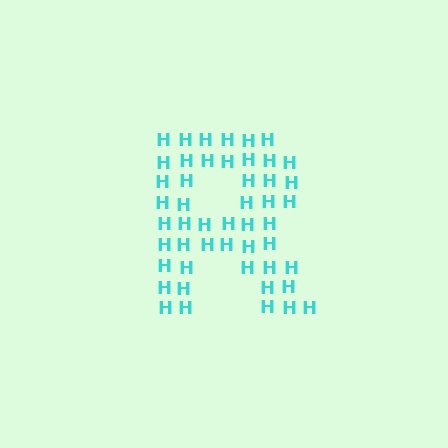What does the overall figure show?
The overall figure shows the letter R.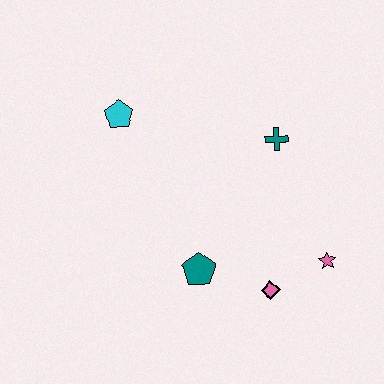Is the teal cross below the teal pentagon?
No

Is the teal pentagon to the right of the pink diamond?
No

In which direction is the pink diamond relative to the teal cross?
The pink diamond is below the teal cross.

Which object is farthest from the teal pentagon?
The cyan pentagon is farthest from the teal pentagon.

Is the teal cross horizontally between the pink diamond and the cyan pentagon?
No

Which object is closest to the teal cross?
The pink star is closest to the teal cross.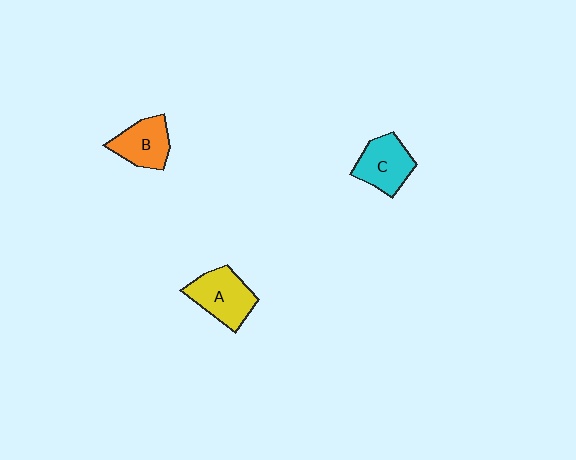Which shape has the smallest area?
Shape B (orange).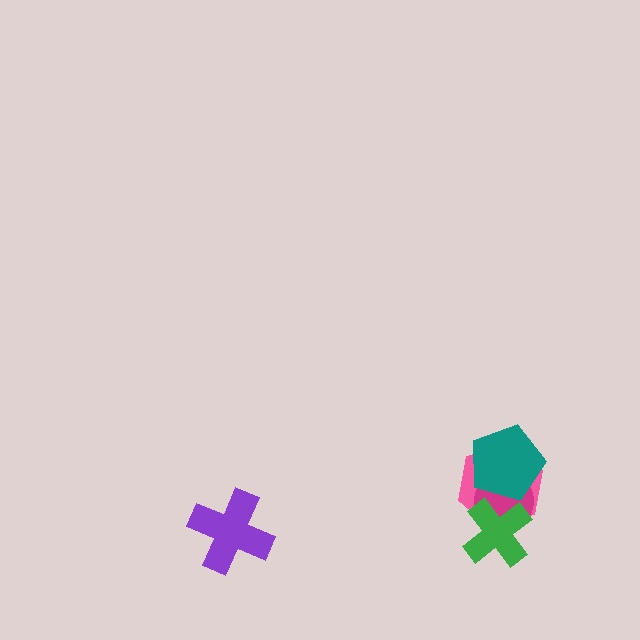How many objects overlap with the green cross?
2 objects overlap with the green cross.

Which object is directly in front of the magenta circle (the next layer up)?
The teal pentagon is directly in front of the magenta circle.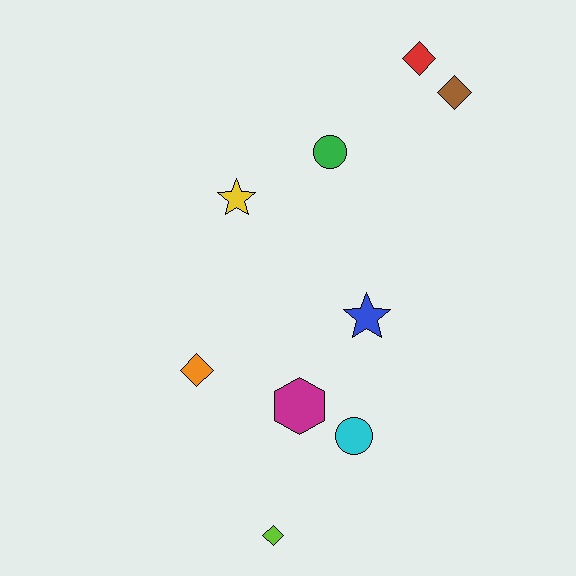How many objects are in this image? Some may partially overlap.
There are 9 objects.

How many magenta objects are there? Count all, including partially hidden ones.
There is 1 magenta object.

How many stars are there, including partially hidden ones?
There are 2 stars.